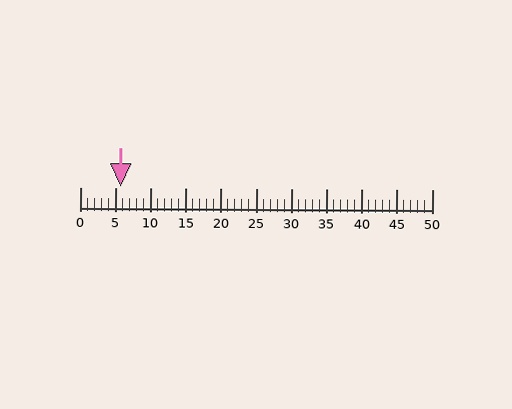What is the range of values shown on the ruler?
The ruler shows values from 0 to 50.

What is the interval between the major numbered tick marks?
The major tick marks are spaced 5 units apart.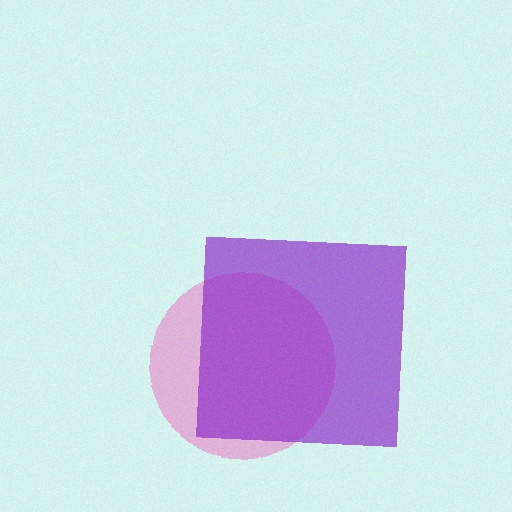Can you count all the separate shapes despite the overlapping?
Yes, there are 2 separate shapes.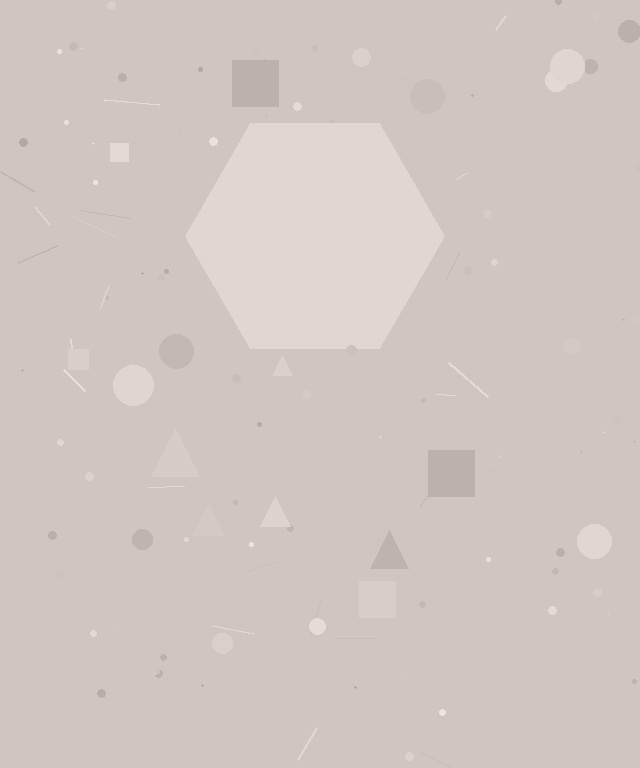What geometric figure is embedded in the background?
A hexagon is embedded in the background.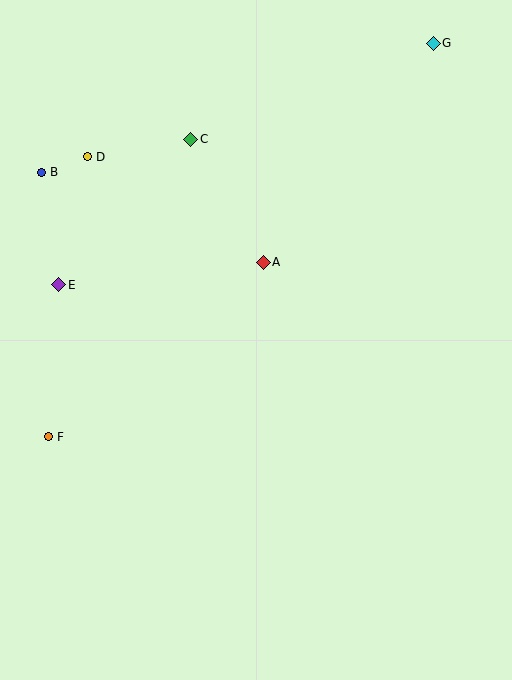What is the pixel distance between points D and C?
The distance between D and C is 105 pixels.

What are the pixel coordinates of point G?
Point G is at (433, 43).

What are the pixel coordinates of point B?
Point B is at (41, 172).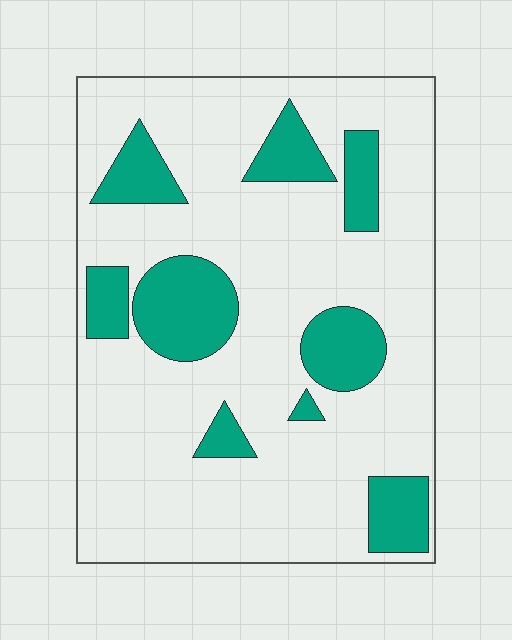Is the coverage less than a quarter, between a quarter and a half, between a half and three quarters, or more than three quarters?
Less than a quarter.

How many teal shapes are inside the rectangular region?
9.